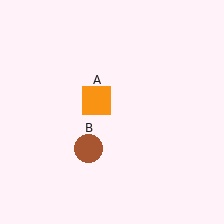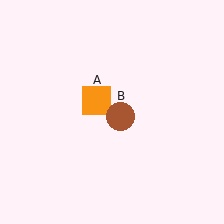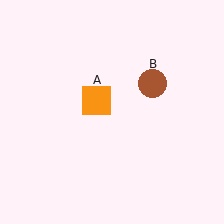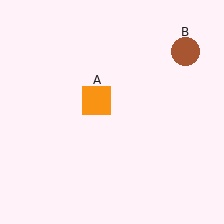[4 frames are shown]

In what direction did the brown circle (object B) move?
The brown circle (object B) moved up and to the right.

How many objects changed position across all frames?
1 object changed position: brown circle (object B).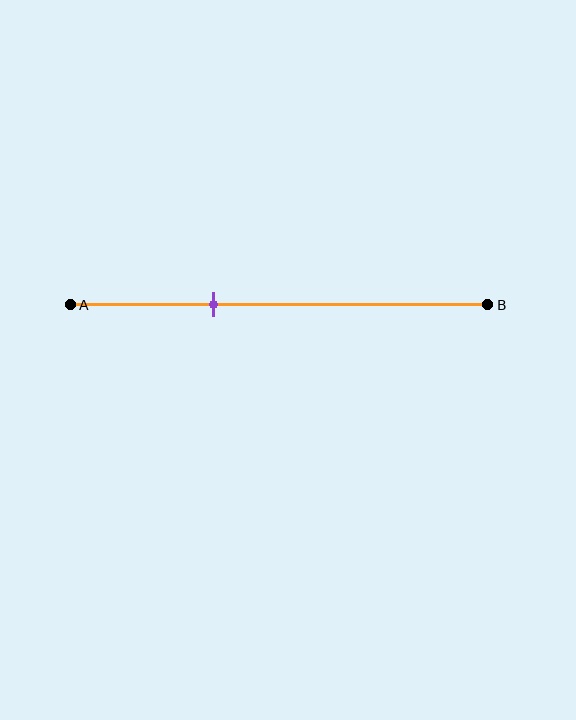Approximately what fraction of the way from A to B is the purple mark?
The purple mark is approximately 35% of the way from A to B.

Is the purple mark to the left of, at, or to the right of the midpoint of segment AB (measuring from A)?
The purple mark is to the left of the midpoint of segment AB.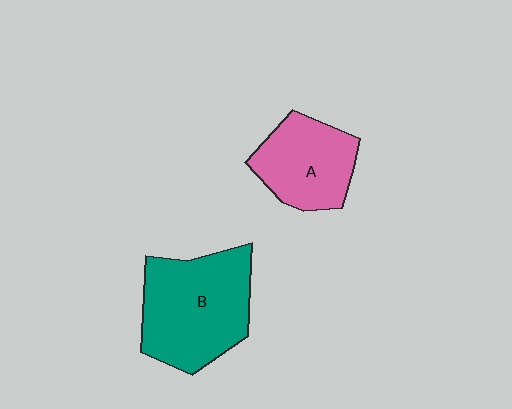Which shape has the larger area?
Shape B (teal).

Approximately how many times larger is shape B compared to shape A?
Approximately 1.5 times.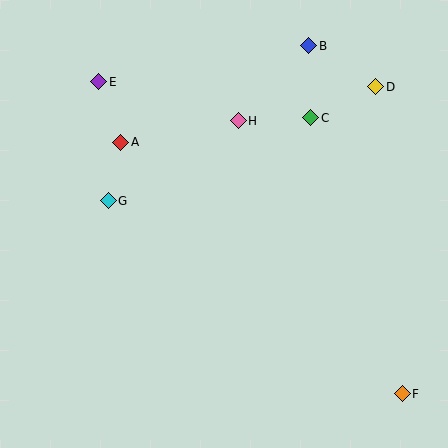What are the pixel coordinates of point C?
Point C is at (311, 118).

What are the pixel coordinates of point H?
Point H is at (238, 121).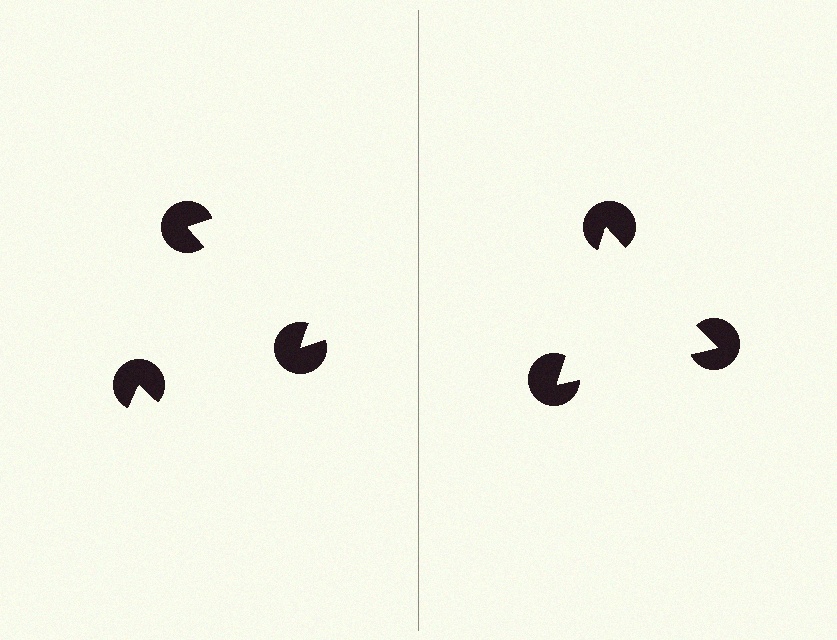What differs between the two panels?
The pac-man discs are positioned identically on both sides; only the wedge orientations differ. On the right they align to a triangle; on the left they are misaligned.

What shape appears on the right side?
An illusory triangle.